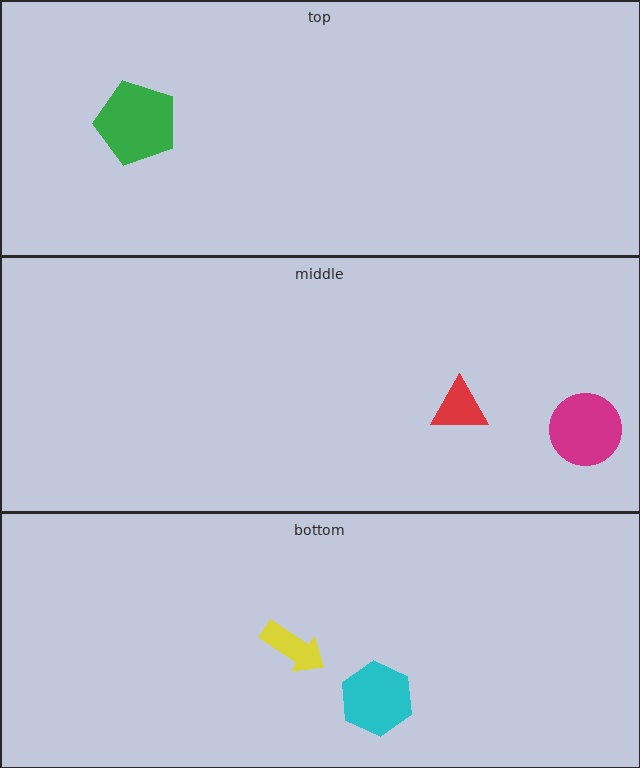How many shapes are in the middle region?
2.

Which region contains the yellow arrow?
The bottom region.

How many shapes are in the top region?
1.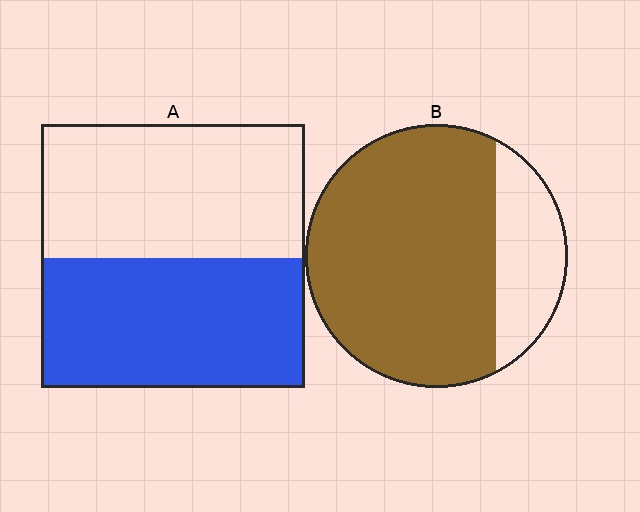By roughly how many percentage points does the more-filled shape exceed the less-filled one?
By roughly 30 percentage points (B over A).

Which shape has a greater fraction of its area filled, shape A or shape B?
Shape B.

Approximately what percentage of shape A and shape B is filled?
A is approximately 50% and B is approximately 80%.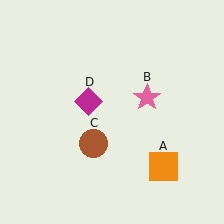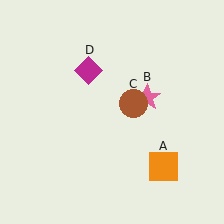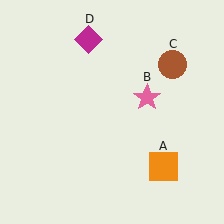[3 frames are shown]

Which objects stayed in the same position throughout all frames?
Orange square (object A) and pink star (object B) remained stationary.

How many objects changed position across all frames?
2 objects changed position: brown circle (object C), magenta diamond (object D).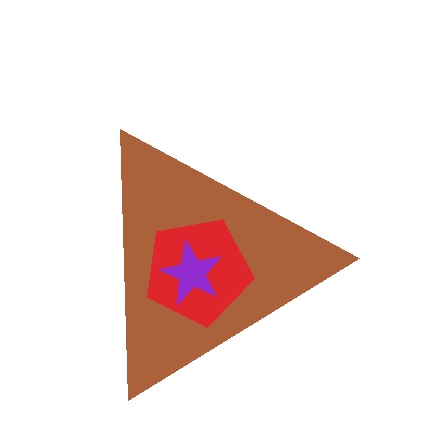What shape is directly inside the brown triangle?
The red pentagon.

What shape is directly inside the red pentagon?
The purple star.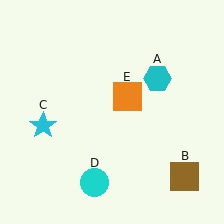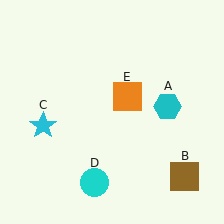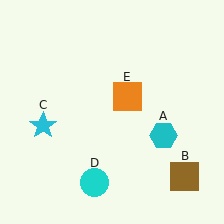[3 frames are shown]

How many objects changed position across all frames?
1 object changed position: cyan hexagon (object A).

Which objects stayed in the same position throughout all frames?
Brown square (object B) and cyan star (object C) and cyan circle (object D) and orange square (object E) remained stationary.